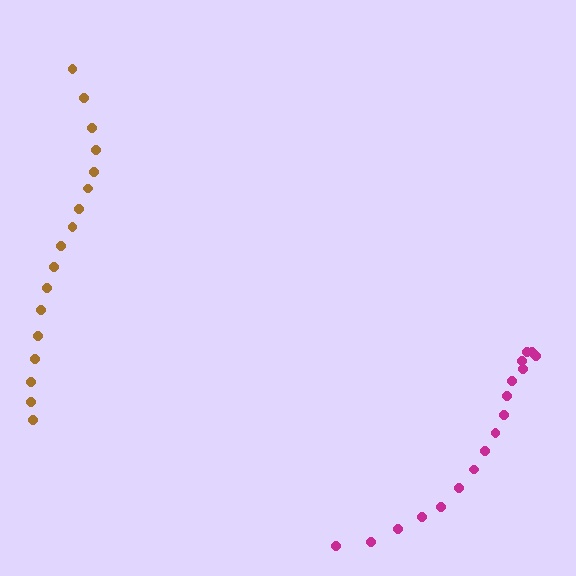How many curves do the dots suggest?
There are 2 distinct paths.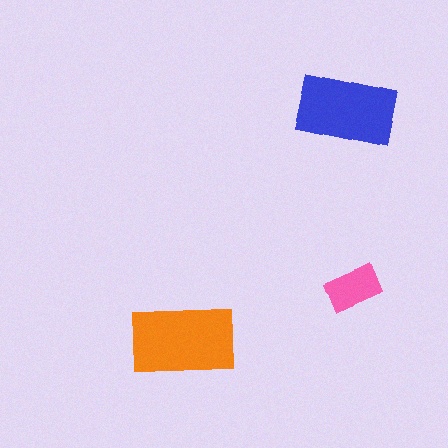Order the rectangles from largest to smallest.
the orange one, the blue one, the pink one.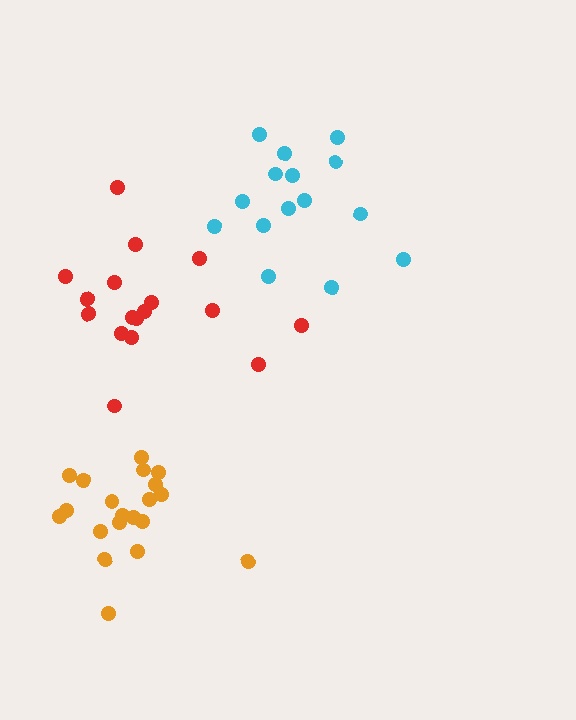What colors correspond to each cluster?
The clusters are colored: orange, red, cyan.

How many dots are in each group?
Group 1: 20 dots, Group 2: 17 dots, Group 3: 15 dots (52 total).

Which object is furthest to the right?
The cyan cluster is rightmost.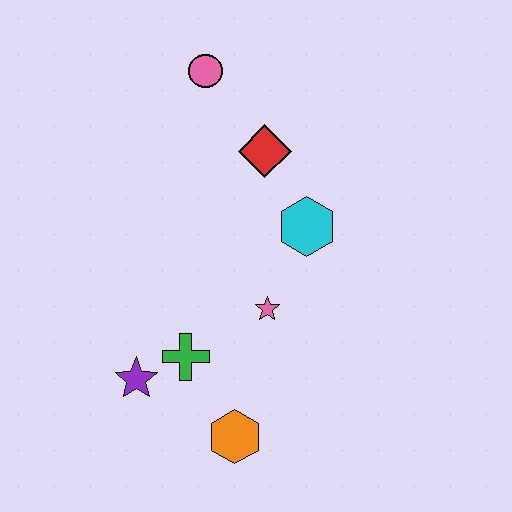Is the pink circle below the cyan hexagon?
No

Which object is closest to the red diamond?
The cyan hexagon is closest to the red diamond.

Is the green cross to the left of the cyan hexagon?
Yes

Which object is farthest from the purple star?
The pink circle is farthest from the purple star.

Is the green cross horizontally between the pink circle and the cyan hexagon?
No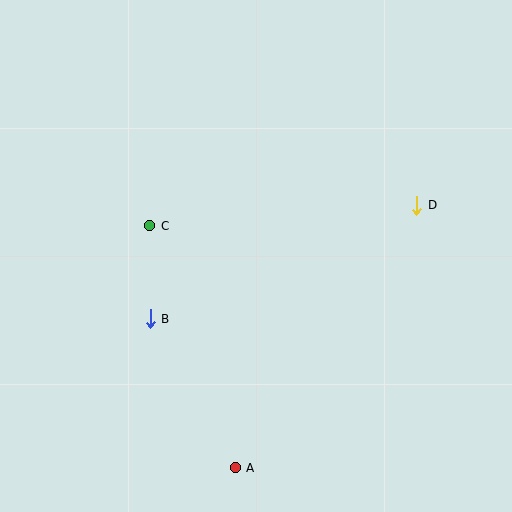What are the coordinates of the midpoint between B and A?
The midpoint between B and A is at (193, 393).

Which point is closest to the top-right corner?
Point D is closest to the top-right corner.